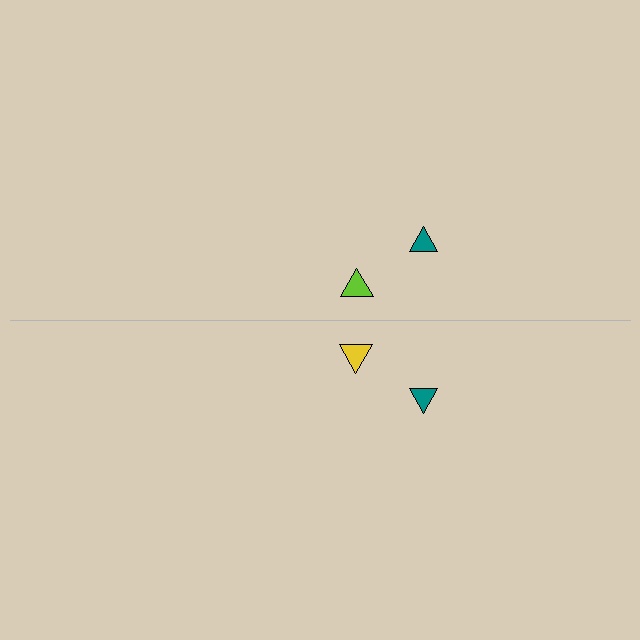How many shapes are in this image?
There are 4 shapes in this image.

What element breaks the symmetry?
The yellow triangle on the bottom side breaks the symmetry — its mirror counterpart is lime.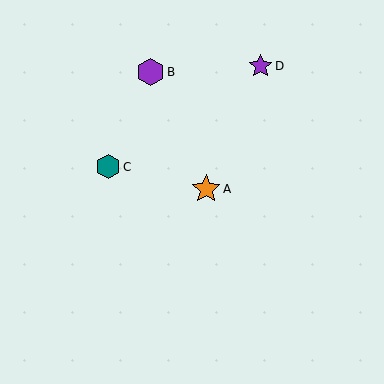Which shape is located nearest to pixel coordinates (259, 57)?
The purple star (labeled D) at (261, 66) is nearest to that location.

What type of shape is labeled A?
Shape A is an orange star.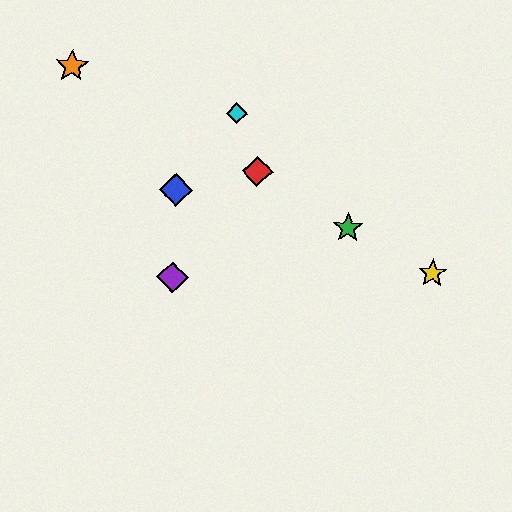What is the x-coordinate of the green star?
The green star is at x≈348.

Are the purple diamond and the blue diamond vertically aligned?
Yes, both are at x≈172.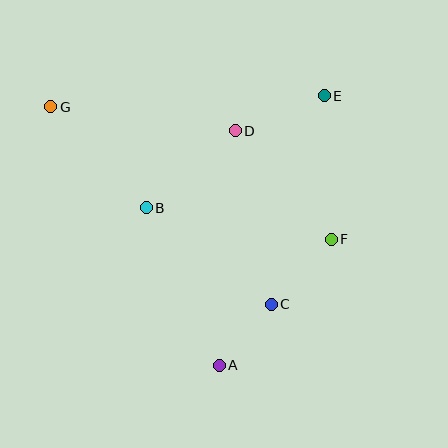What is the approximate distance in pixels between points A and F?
The distance between A and F is approximately 169 pixels.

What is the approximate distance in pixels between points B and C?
The distance between B and C is approximately 158 pixels.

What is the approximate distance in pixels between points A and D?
The distance between A and D is approximately 235 pixels.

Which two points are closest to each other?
Points A and C are closest to each other.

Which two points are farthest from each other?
Points F and G are farthest from each other.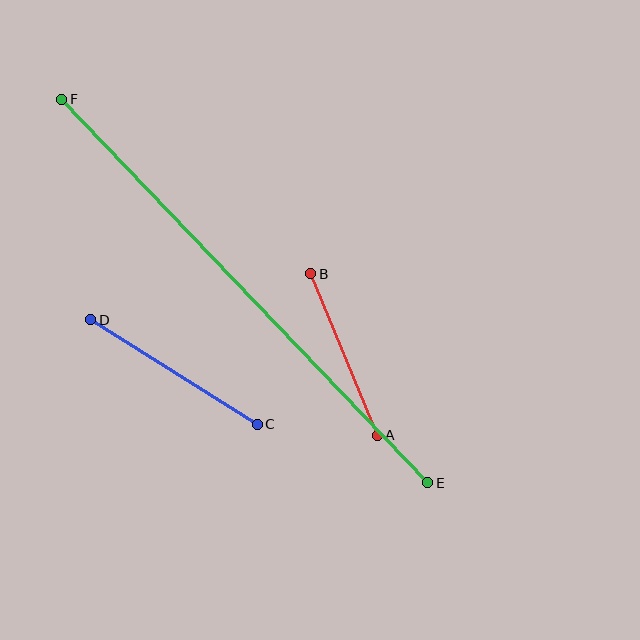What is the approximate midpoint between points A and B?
The midpoint is at approximately (344, 354) pixels.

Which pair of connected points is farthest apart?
Points E and F are farthest apart.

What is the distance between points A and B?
The distance is approximately 175 pixels.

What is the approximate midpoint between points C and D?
The midpoint is at approximately (174, 372) pixels.